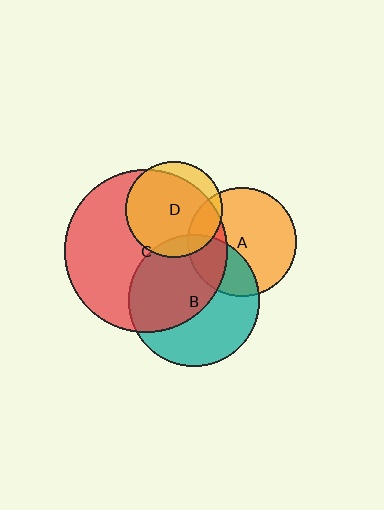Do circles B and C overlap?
Yes.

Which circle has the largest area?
Circle C (red).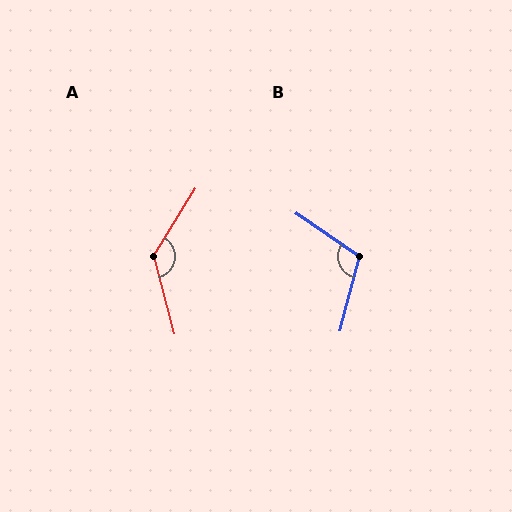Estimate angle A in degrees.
Approximately 133 degrees.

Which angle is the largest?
A, at approximately 133 degrees.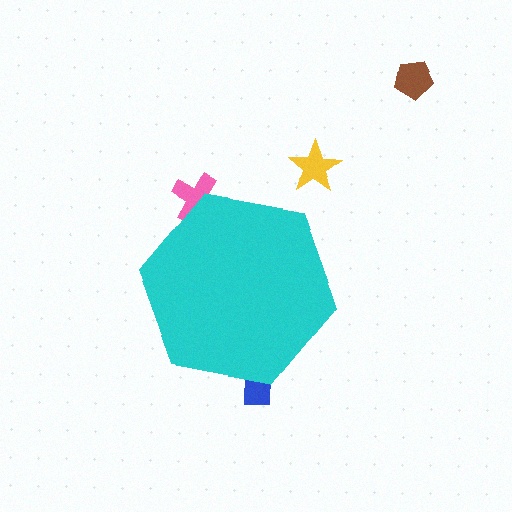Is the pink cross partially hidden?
Yes, the pink cross is partially hidden behind the cyan hexagon.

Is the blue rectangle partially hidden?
Yes, the blue rectangle is partially hidden behind the cyan hexagon.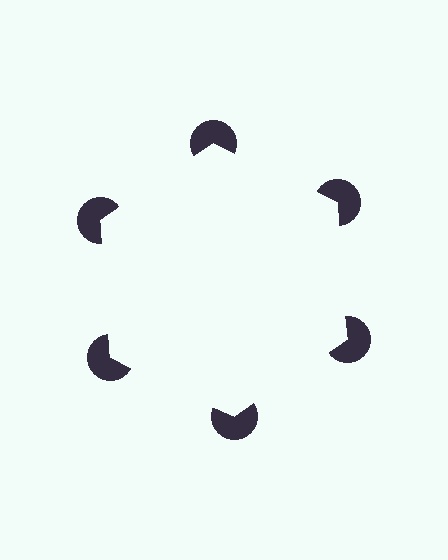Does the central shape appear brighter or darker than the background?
It typically appears slightly brighter than the background, even though no actual brightness change is drawn.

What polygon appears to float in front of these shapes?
An illusory hexagon — its edges are inferred from the aligned wedge cuts in the pac-man discs, not physically drawn.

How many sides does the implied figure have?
6 sides.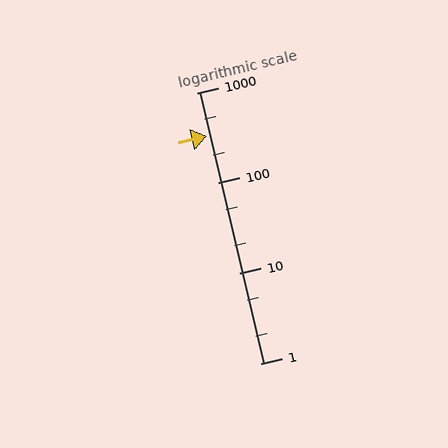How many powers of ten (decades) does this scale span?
The scale spans 3 decades, from 1 to 1000.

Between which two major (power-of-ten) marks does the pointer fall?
The pointer is between 100 and 1000.